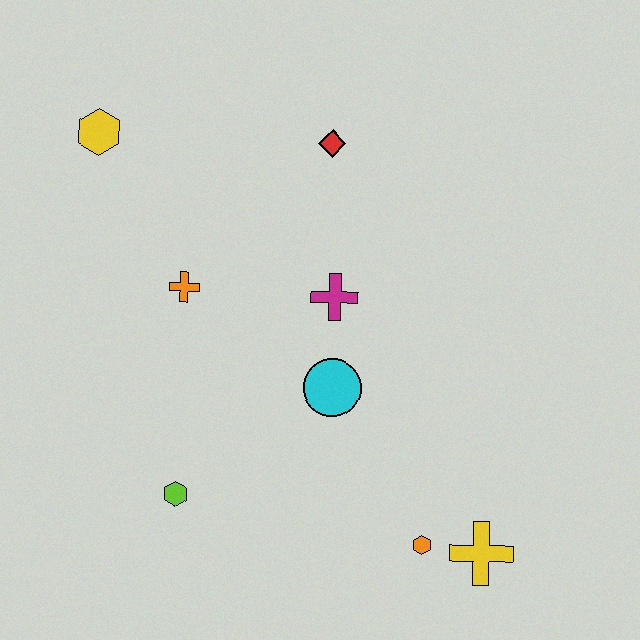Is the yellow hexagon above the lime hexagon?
Yes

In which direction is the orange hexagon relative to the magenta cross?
The orange hexagon is below the magenta cross.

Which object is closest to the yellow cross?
The orange hexagon is closest to the yellow cross.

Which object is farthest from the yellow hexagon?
The yellow cross is farthest from the yellow hexagon.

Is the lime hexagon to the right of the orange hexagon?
No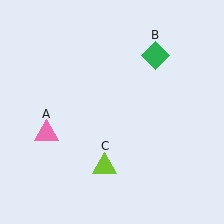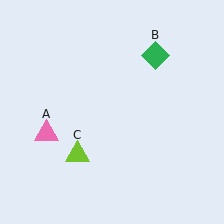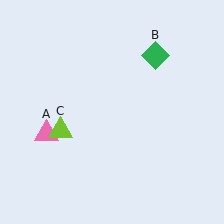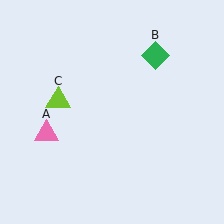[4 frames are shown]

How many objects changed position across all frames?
1 object changed position: lime triangle (object C).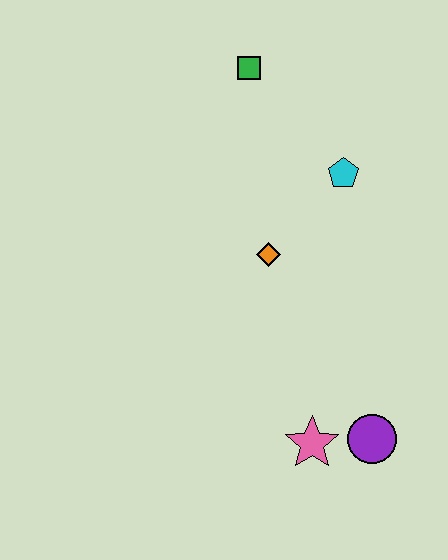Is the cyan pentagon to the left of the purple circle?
Yes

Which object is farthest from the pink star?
The green square is farthest from the pink star.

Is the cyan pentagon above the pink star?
Yes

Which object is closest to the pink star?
The purple circle is closest to the pink star.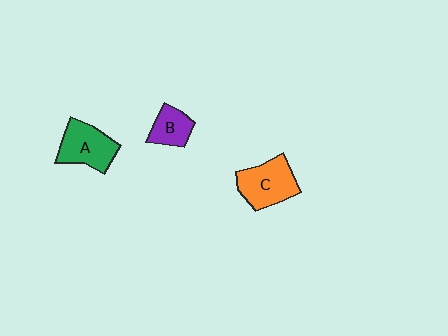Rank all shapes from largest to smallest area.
From largest to smallest: C (orange), A (green), B (purple).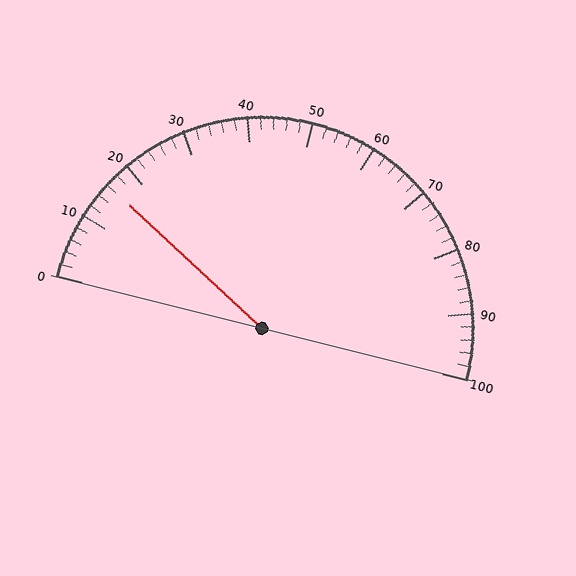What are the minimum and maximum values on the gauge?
The gauge ranges from 0 to 100.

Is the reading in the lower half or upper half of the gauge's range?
The reading is in the lower half of the range (0 to 100).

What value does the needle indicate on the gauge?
The needle indicates approximately 16.